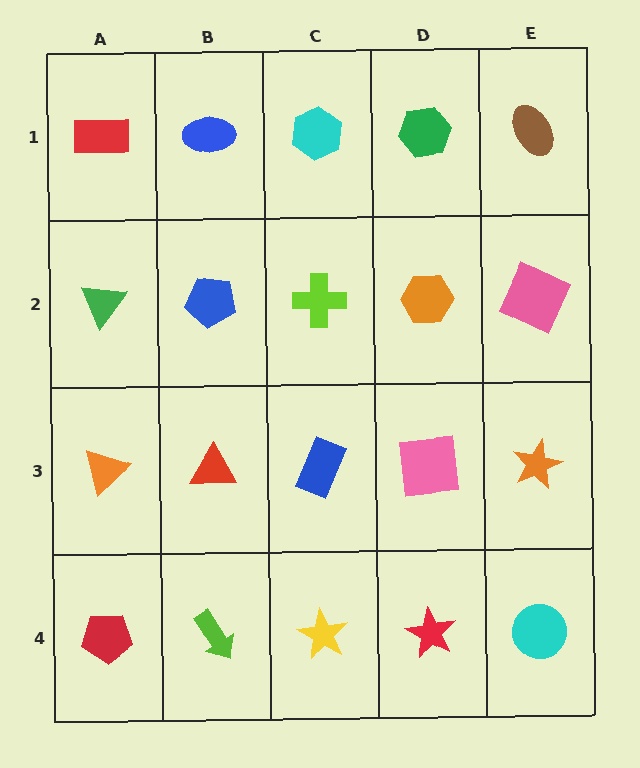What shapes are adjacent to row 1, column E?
A pink square (row 2, column E), a green hexagon (row 1, column D).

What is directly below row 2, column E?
An orange star.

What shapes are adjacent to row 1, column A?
A green triangle (row 2, column A), a blue ellipse (row 1, column B).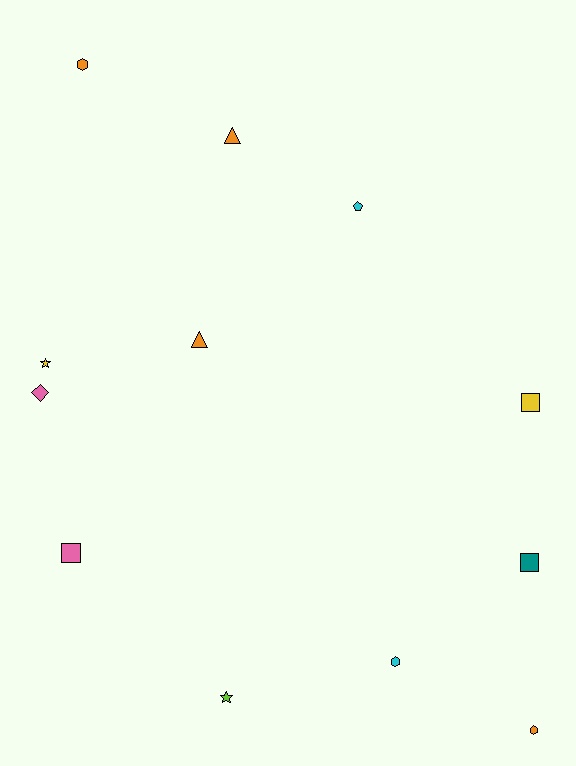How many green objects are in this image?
There are no green objects.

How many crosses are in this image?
There are no crosses.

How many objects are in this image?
There are 12 objects.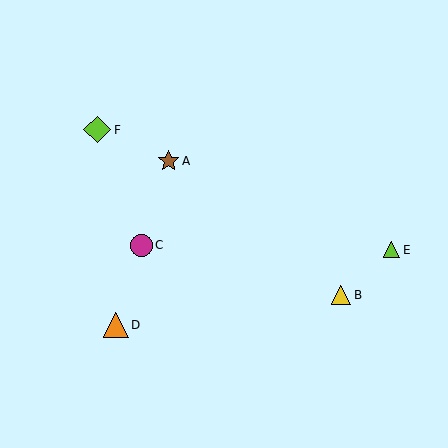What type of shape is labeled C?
Shape C is a magenta circle.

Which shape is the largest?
The lime diamond (labeled F) is the largest.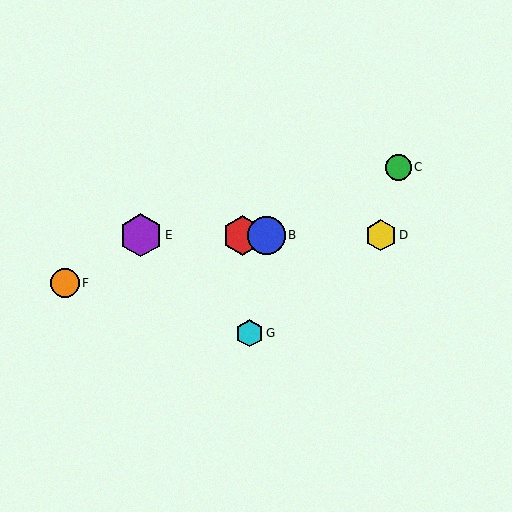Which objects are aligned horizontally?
Objects A, B, D, E are aligned horizontally.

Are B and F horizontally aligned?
No, B is at y≈235 and F is at y≈283.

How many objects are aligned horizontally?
4 objects (A, B, D, E) are aligned horizontally.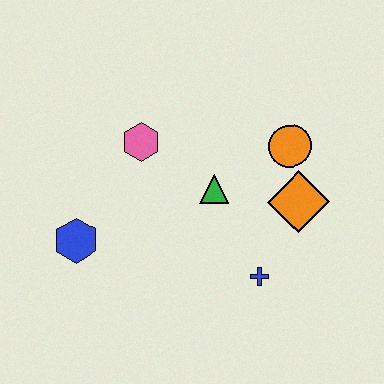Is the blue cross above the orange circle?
No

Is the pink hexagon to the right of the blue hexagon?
Yes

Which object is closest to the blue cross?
The orange diamond is closest to the blue cross.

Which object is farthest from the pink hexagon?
The blue cross is farthest from the pink hexagon.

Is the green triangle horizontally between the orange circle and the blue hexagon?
Yes